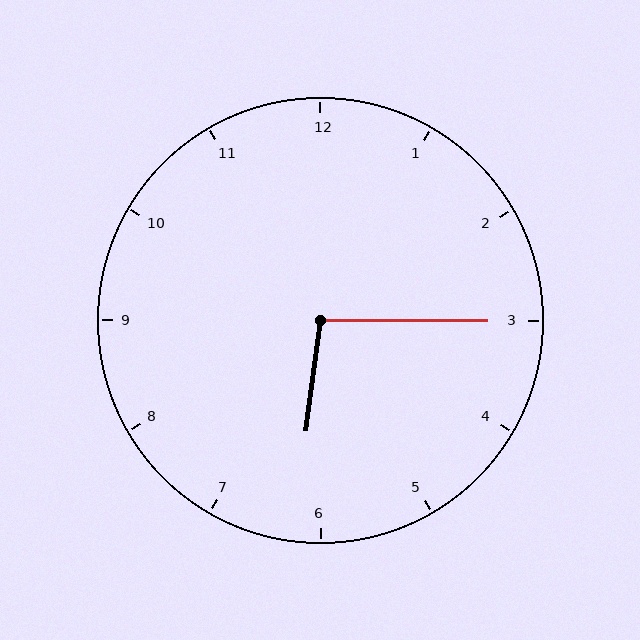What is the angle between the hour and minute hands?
Approximately 98 degrees.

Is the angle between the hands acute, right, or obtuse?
It is obtuse.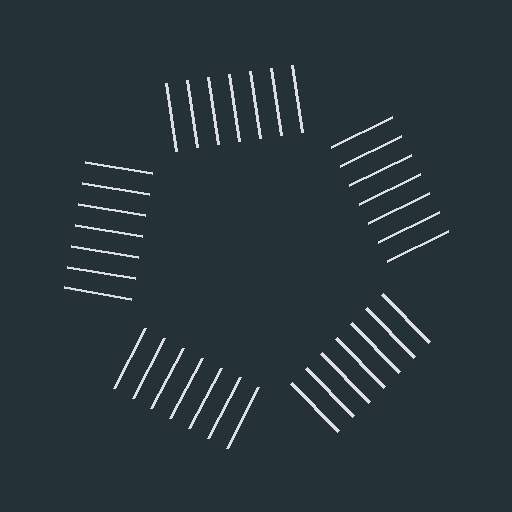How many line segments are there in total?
35 — 7 along each of the 5 edges.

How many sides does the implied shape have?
5 sides — the line-ends trace a pentagon.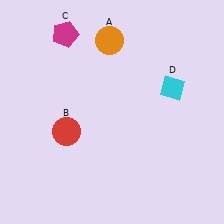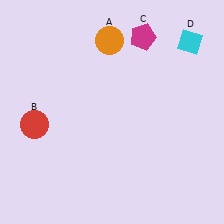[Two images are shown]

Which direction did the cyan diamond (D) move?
The cyan diamond (D) moved up.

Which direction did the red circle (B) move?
The red circle (B) moved left.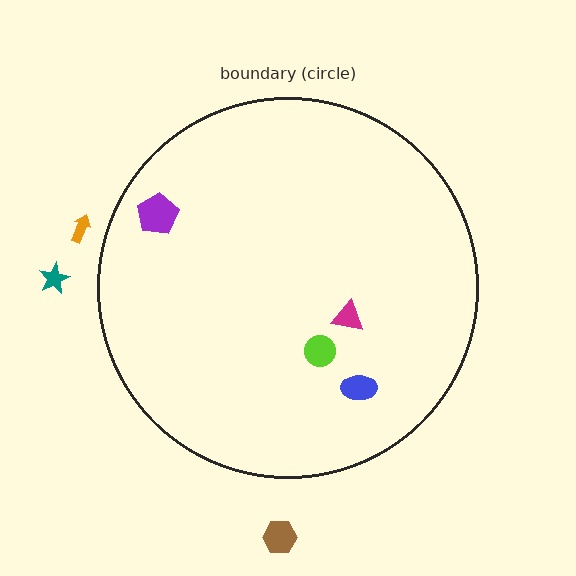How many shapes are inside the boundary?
4 inside, 3 outside.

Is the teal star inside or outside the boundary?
Outside.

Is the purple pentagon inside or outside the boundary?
Inside.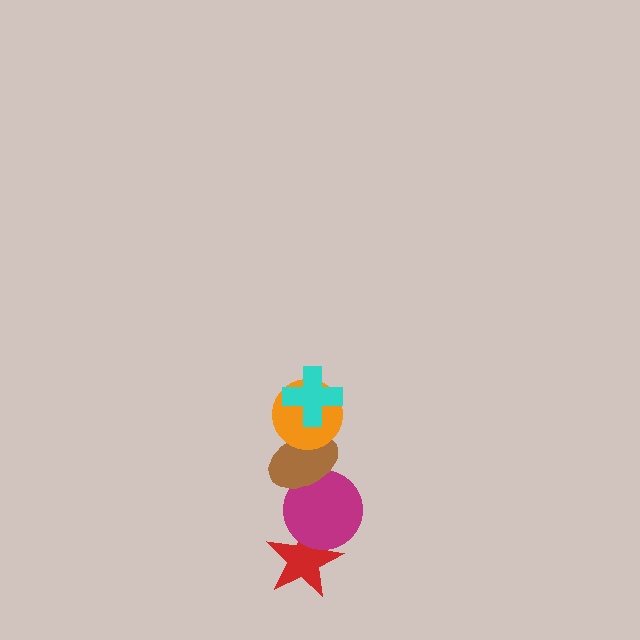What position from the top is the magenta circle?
The magenta circle is 4th from the top.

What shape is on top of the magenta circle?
The brown ellipse is on top of the magenta circle.